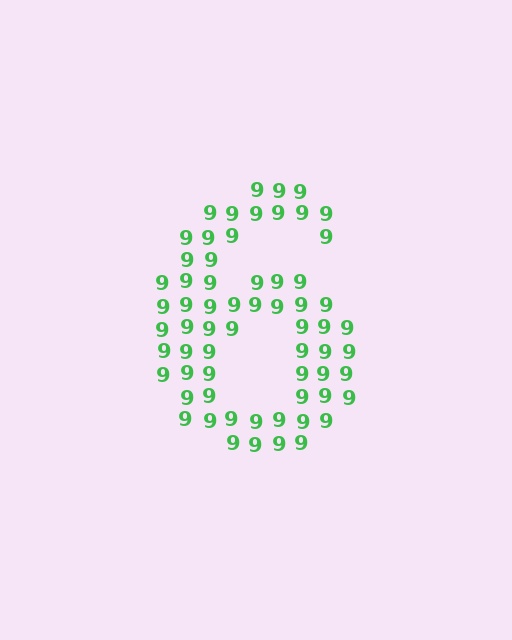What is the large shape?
The large shape is the digit 6.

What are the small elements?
The small elements are digit 9's.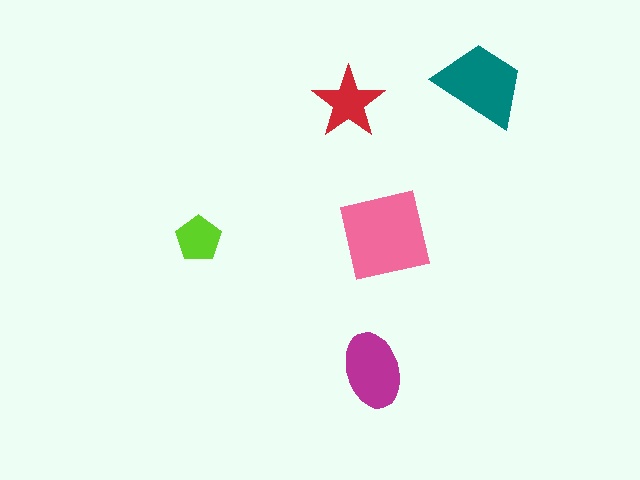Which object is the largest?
The pink square.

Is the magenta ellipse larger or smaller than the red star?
Larger.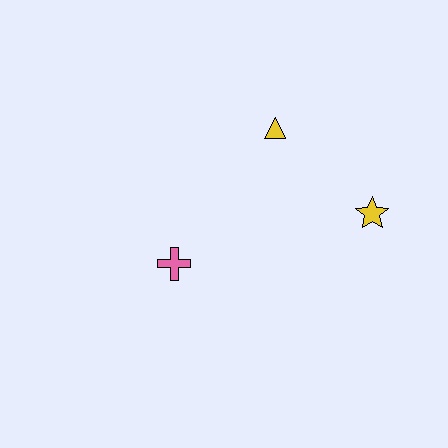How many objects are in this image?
There are 3 objects.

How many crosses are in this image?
There is 1 cross.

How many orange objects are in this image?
There are no orange objects.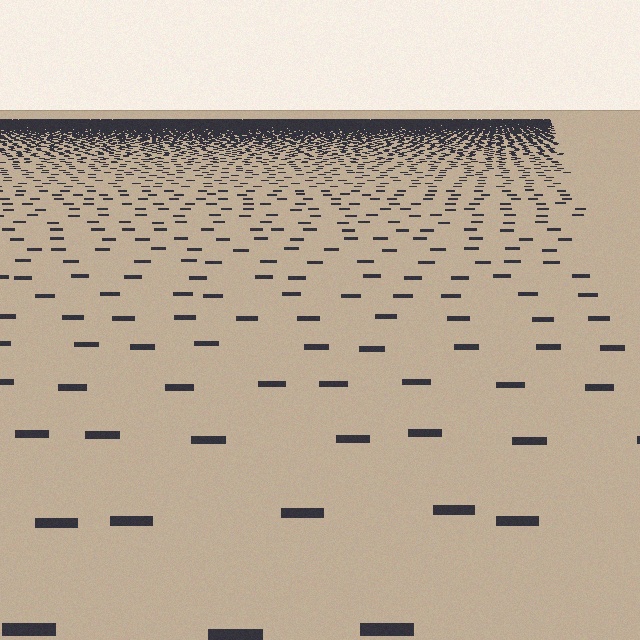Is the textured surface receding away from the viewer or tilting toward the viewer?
The surface is receding away from the viewer. Texture elements get smaller and denser toward the top.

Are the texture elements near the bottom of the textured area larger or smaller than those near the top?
Larger. Near the bottom, elements are closer to the viewer and appear at a bigger on-screen size.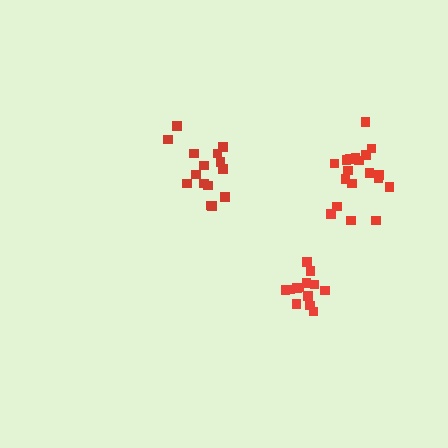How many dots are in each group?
Group 1: 15 dots, Group 2: 18 dots, Group 3: 14 dots (47 total).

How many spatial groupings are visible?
There are 3 spatial groupings.